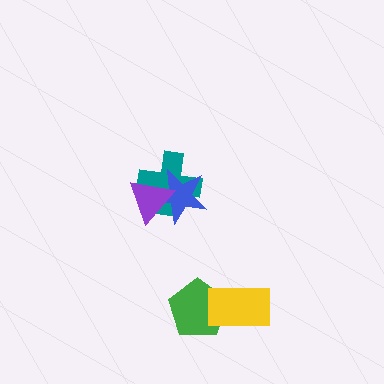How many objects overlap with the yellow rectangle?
1 object overlaps with the yellow rectangle.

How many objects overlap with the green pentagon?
1 object overlaps with the green pentagon.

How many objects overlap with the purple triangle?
2 objects overlap with the purple triangle.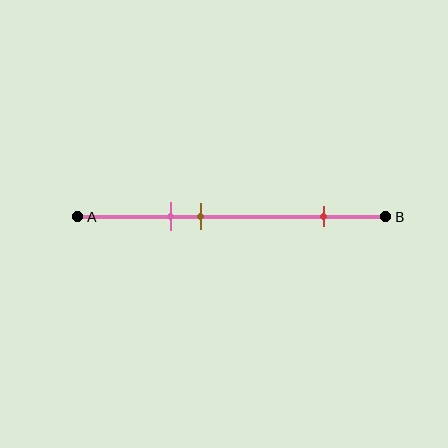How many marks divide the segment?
There are 3 marks dividing the segment.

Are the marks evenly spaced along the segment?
No, the marks are not evenly spaced.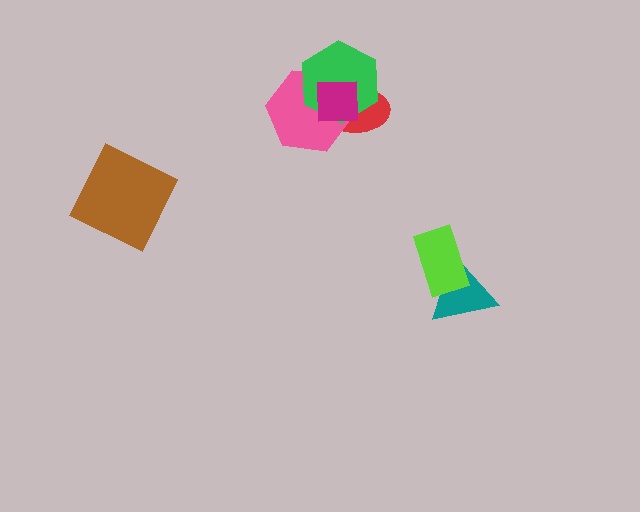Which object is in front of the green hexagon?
The magenta square is in front of the green hexagon.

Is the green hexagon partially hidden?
Yes, it is partially covered by another shape.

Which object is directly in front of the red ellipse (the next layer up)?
The pink hexagon is directly in front of the red ellipse.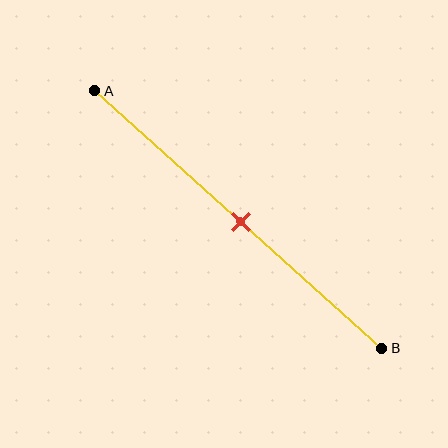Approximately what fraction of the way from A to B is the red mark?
The red mark is approximately 50% of the way from A to B.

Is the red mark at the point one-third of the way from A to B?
No, the mark is at about 50% from A, not at the 33% one-third point.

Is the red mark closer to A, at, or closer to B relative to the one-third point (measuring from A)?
The red mark is closer to point B than the one-third point of segment AB.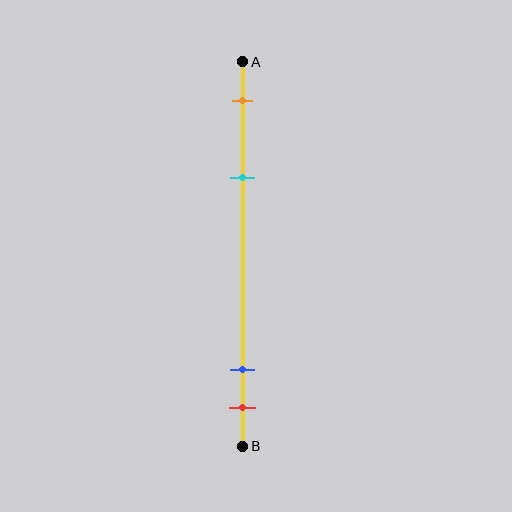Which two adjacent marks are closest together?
The blue and red marks are the closest adjacent pair.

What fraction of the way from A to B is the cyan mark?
The cyan mark is approximately 30% (0.3) of the way from A to B.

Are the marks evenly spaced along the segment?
No, the marks are not evenly spaced.